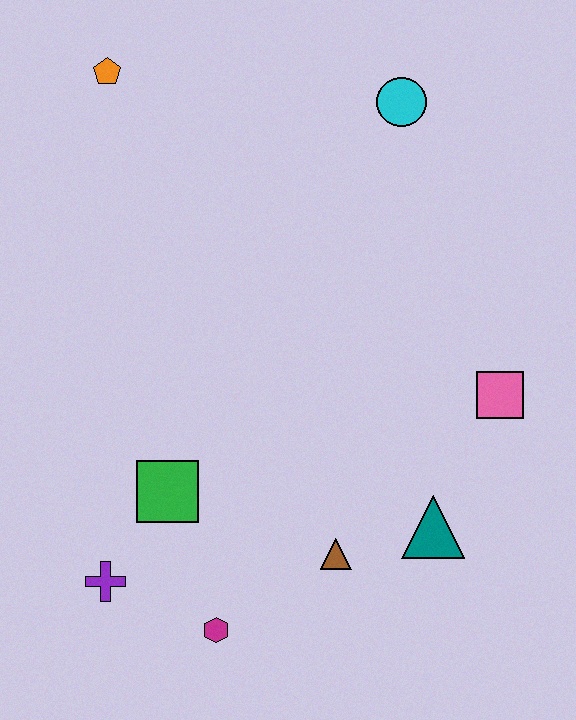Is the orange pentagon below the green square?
No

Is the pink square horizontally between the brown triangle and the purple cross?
No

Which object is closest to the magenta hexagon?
The purple cross is closest to the magenta hexagon.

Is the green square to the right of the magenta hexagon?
No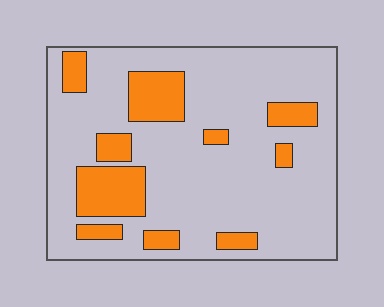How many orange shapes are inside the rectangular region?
10.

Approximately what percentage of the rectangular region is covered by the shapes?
Approximately 20%.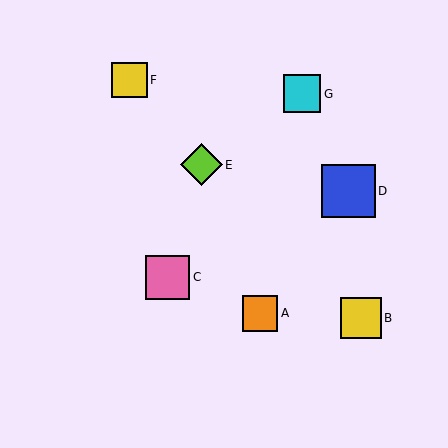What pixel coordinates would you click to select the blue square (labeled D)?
Click at (349, 191) to select the blue square D.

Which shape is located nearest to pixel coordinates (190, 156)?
The lime diamond (labeled E) at (201, 165) is nearest to that location.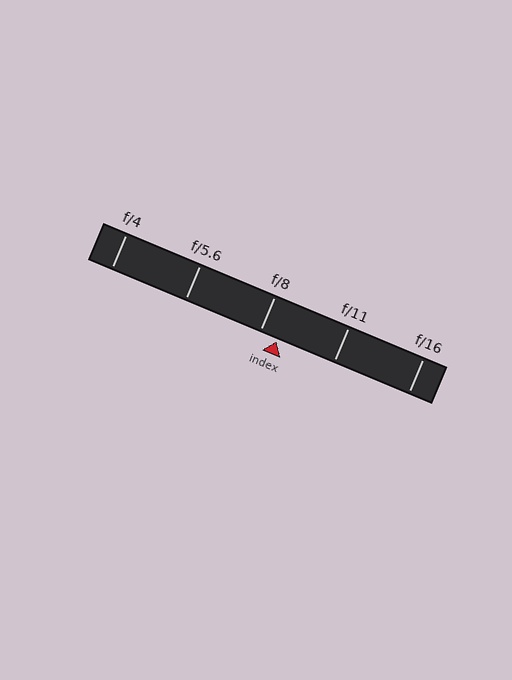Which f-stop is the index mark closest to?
The index mark is closest to f/8.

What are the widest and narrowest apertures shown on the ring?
The widest aperture shown is f/4 and the narrowest is f/16.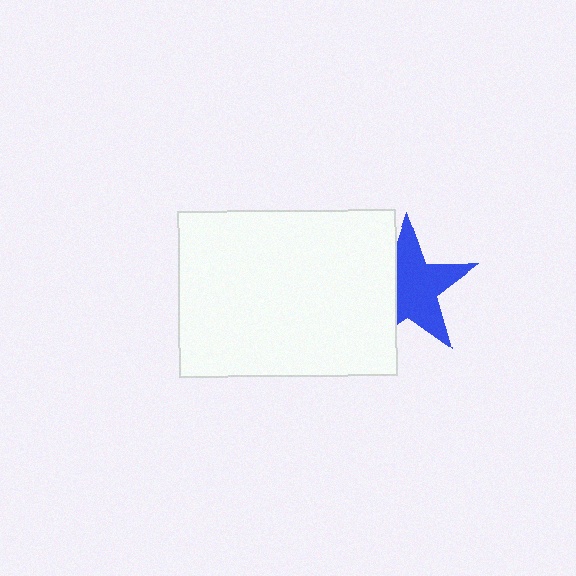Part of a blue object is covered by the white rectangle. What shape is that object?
It is a star.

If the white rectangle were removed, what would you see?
You would see the complete blue star.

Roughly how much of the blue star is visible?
About half of it is visible (roughly 65%).